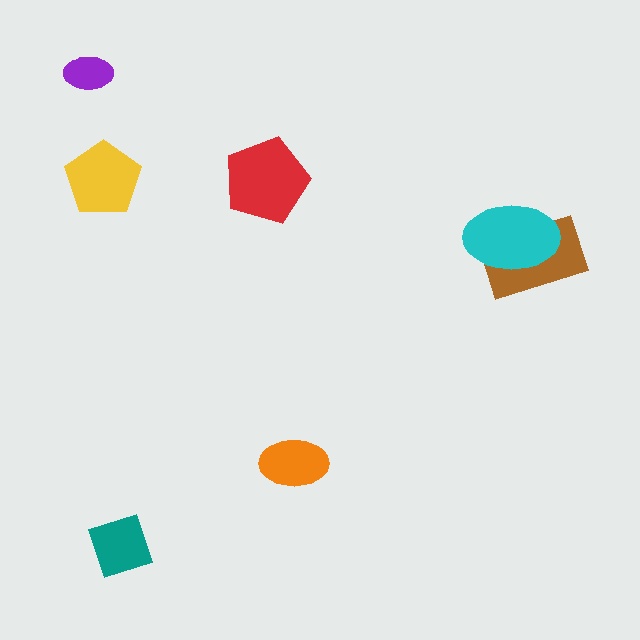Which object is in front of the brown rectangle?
The cyan ellipse is in front of the brown rectangle.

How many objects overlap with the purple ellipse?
0 objects overlap with the purple ellipse.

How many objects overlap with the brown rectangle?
1 object overlaps with the brown rectangle.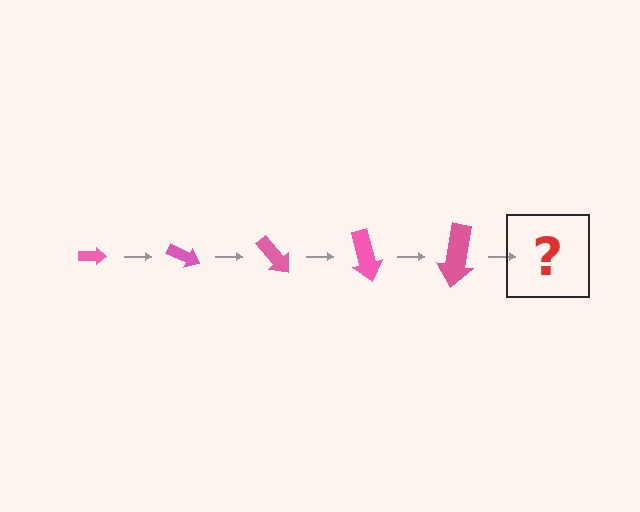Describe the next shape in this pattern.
It should be an arrow, larger than the previous one and rotated 125 degrees from the start.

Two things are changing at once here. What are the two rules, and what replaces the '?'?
The two rules are that the arrow grows larger each step and it rotates 25 degrees each step. The '?' should be an arrow, larger than the previous one and rotated 125 degrees from the start.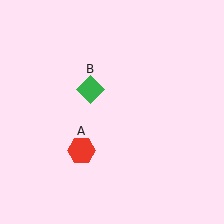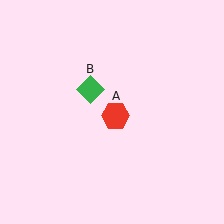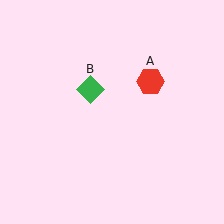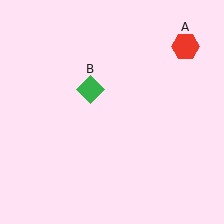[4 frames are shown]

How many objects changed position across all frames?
1 object changed position: red hexagon (object A).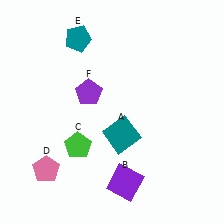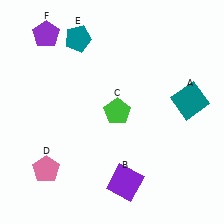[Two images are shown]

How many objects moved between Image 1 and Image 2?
3 objects moved between the two images.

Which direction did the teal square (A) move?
The teal square (A) moved right.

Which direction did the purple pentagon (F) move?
The purple pentagon (F) moved up.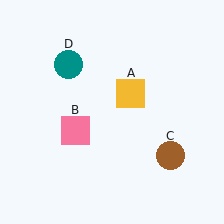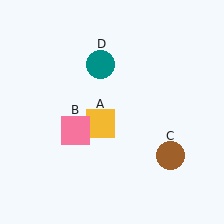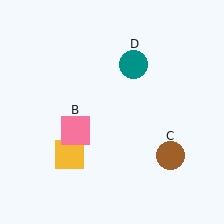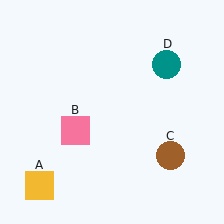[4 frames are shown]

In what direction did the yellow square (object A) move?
The yellow square (object A) moved down and to the left.